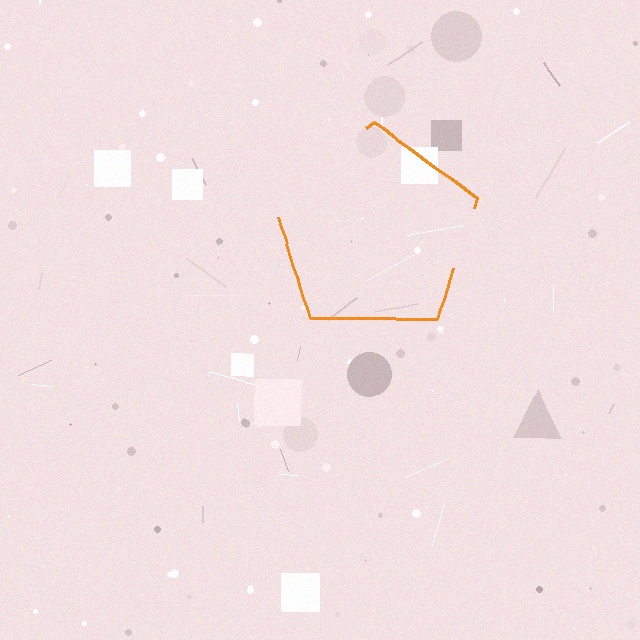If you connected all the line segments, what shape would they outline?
They would outline a pentagon.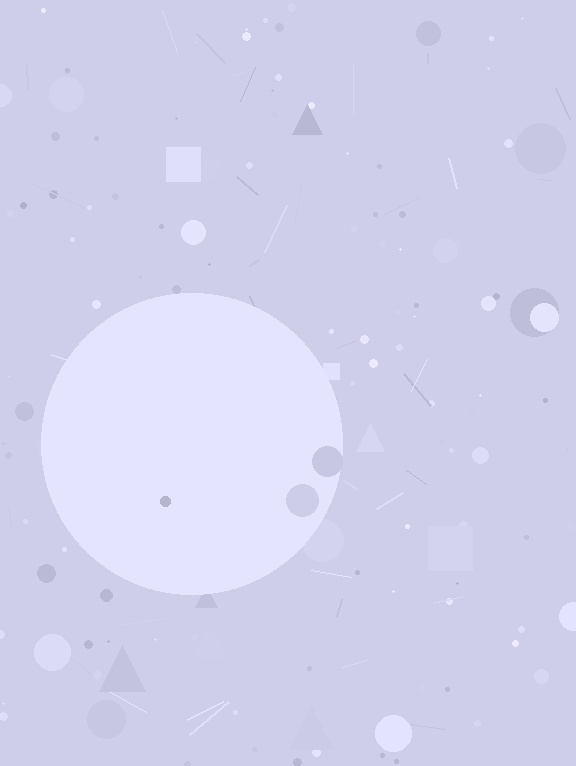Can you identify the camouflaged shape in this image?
The camouflaged shape is a circle.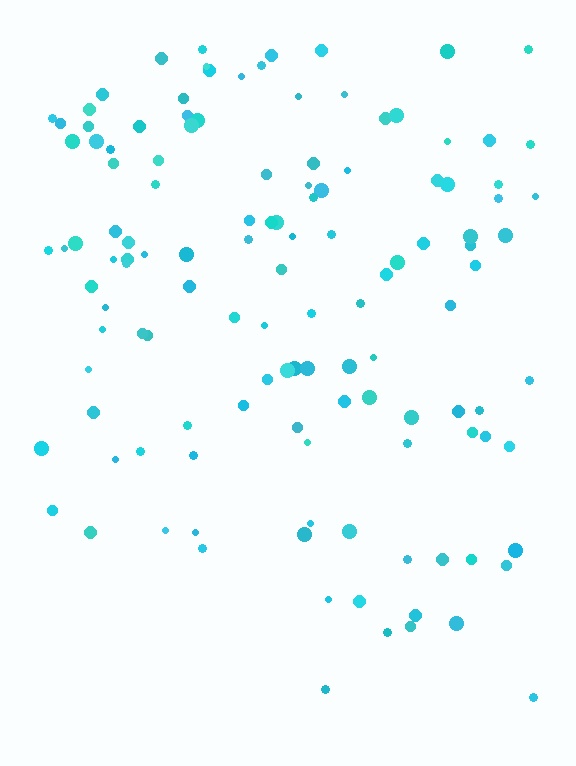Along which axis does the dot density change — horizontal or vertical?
Vertical.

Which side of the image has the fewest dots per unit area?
The bottom.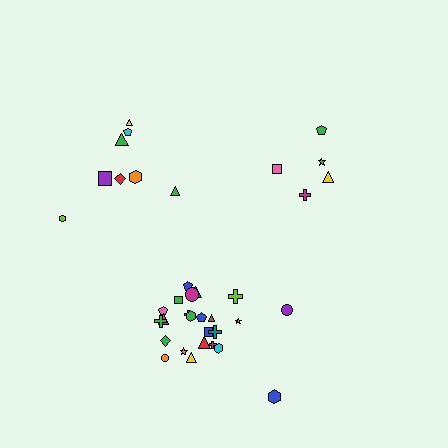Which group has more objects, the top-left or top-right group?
The top-left group.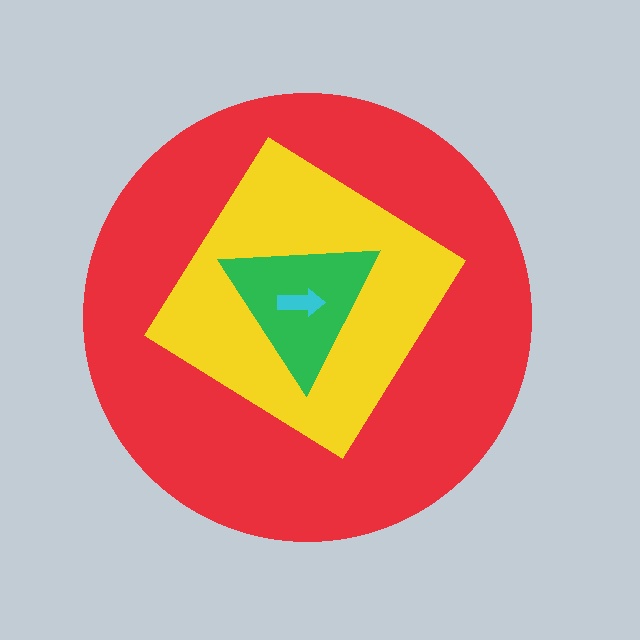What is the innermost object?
The cyan arrow.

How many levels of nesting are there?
4.